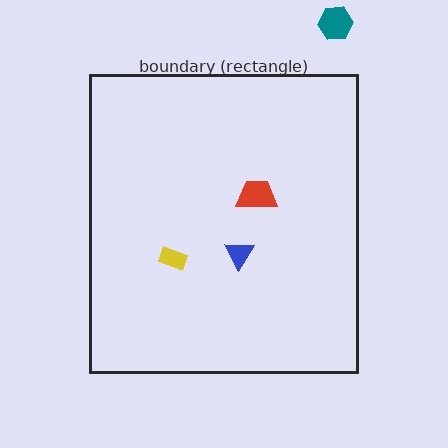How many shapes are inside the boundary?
3 inside, 1 outside.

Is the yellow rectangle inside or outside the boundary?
Inside.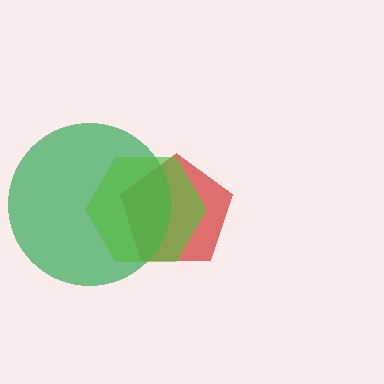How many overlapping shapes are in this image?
There are 3 overlapping shapes in the image.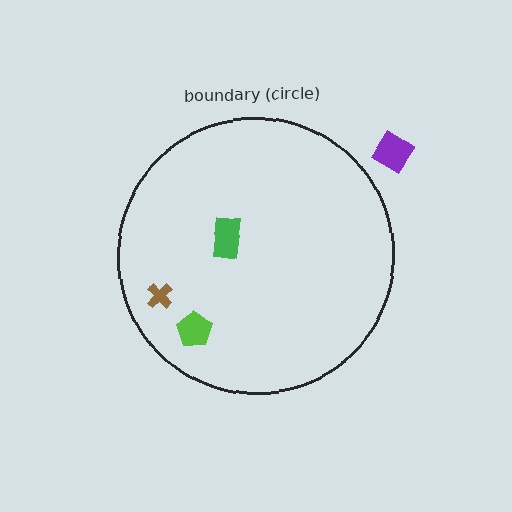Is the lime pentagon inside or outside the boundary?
Inside.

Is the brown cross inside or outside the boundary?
Inside.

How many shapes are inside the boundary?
3 inside, 1 outside.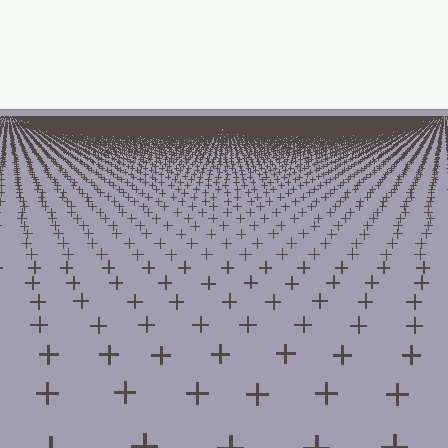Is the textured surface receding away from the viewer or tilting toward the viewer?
The surface is receding away from the viewer. Texture elements get smaller and denser toward the top.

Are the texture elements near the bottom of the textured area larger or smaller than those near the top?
Larger. Near the bottom, elements are closer to the viewer and appear at a bigger on-screen size.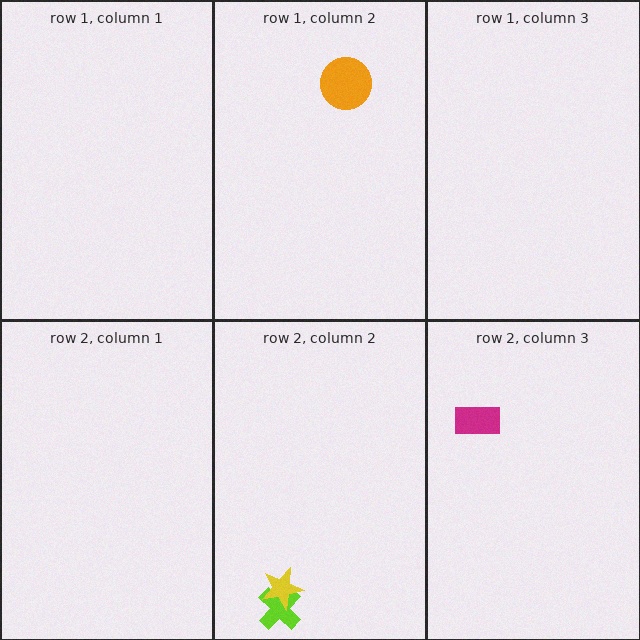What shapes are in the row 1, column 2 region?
The orange circle.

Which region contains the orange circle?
The row 1, column 2 region.